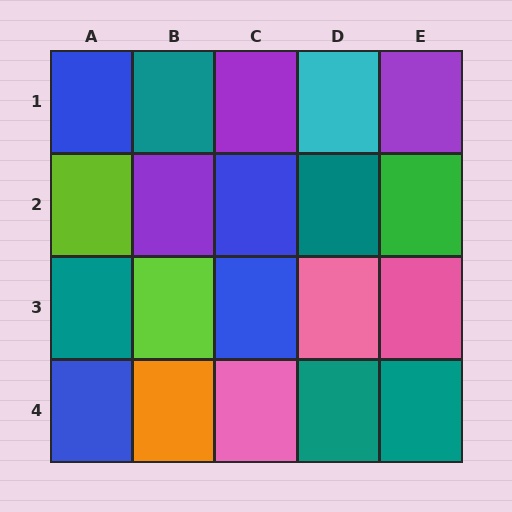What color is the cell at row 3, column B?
Lime.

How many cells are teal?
5 cells are teal.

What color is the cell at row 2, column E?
Green.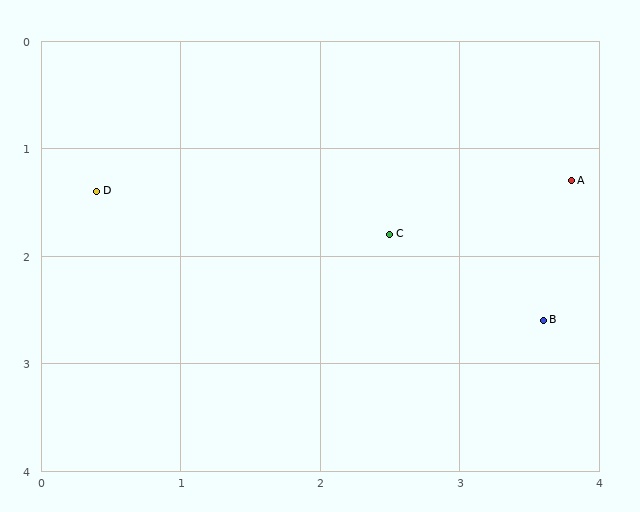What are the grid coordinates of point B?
Point B is at approximately (3.6, 2.6).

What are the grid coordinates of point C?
Point C is at approximately (2.5, 1.8).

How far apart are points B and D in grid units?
Points B and D are about 3.4 grid units apart.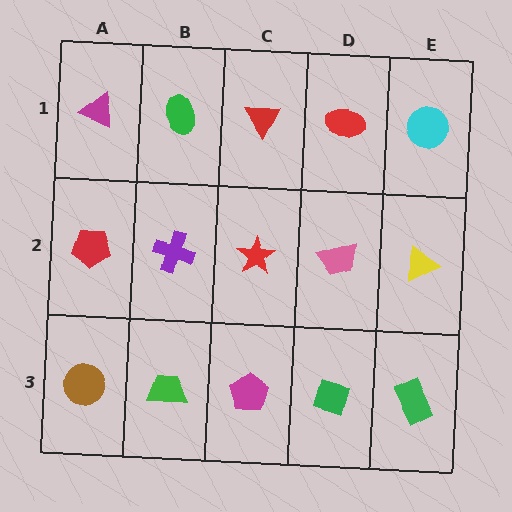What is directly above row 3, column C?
A red star.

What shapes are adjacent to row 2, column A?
A magenta triangle (row 1, column A), a brown circle (row 3, column A), a purple cross (row 2, column B).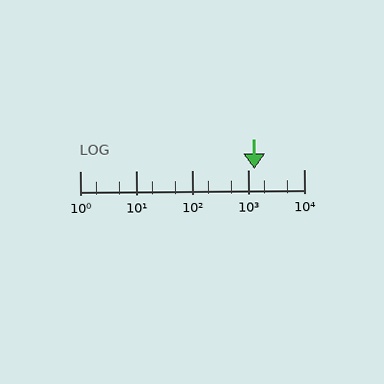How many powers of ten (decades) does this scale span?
The scale spans 4 decades, from 1 to 10000.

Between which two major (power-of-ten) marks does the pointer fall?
The pointer is between 1000 and 10000.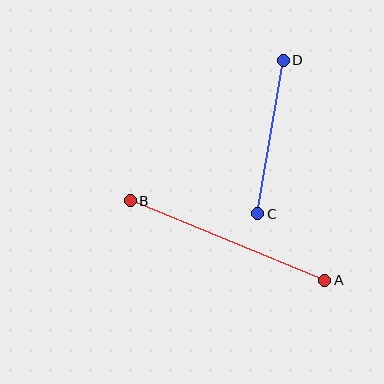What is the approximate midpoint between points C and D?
The midpoint is at approximately (270, 137) pixels.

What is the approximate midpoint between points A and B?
The midpoint is at approximately (227, 241) pixels.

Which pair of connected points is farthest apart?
Points A and B are farthest apart.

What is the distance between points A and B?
The distance is approximately 210 pixels.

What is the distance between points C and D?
The distance is approximately 156 pixels.